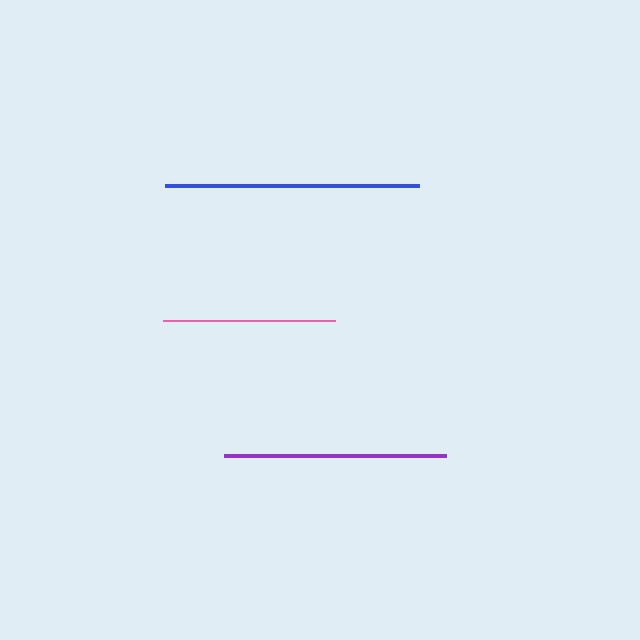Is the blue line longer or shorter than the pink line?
The blue line is longer than the pink line.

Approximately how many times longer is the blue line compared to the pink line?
The blue line is approximately 1.5 times the length of the pink line.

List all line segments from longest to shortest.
From longest to shortest: blue, purple, pink.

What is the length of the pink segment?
The pink segment is approximately 172 pixels long.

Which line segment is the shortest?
The pink line is the shortest at approximately 172 pixels.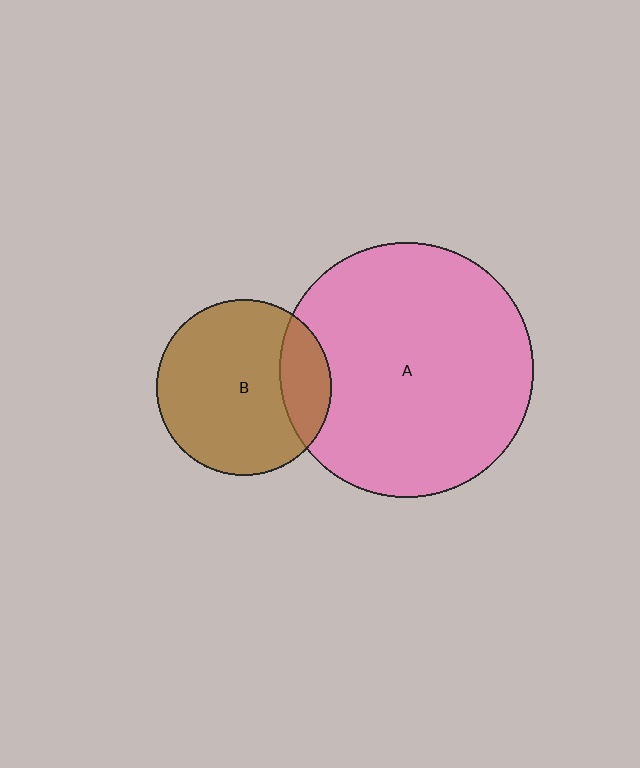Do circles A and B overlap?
Yes.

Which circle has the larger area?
Circle A (pink).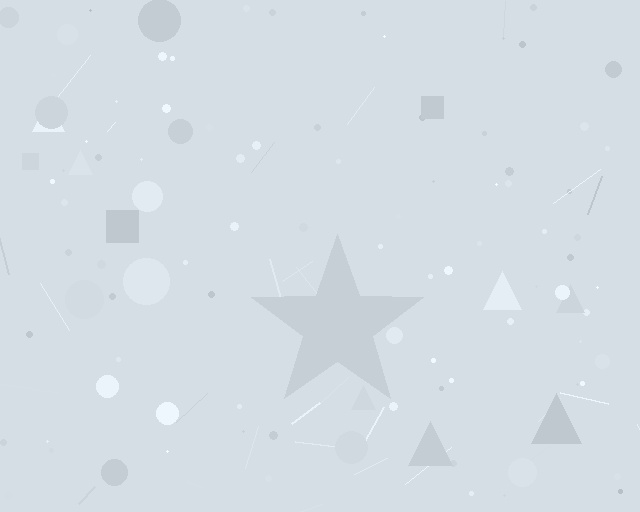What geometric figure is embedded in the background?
A star is embedded in the background.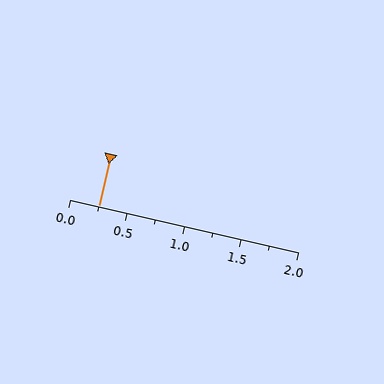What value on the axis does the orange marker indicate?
The marker indicates approximately 0.25.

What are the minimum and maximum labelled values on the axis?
The axis runs from 0.0 to 2.0.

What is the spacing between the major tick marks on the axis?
The major ticks are spaced 0.5 apart.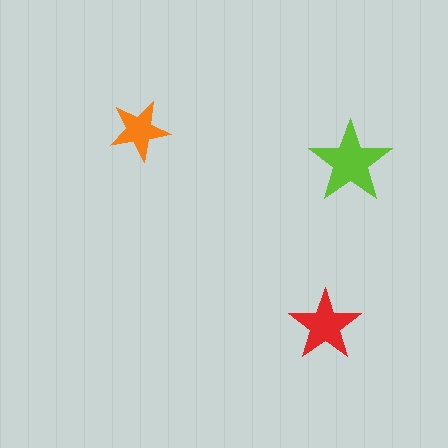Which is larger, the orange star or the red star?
The red one.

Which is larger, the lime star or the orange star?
The lime one.